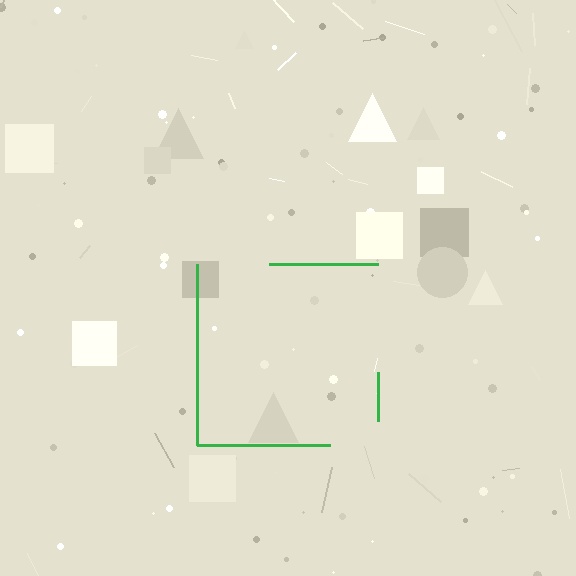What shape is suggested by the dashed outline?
The dashed outline suggests a square.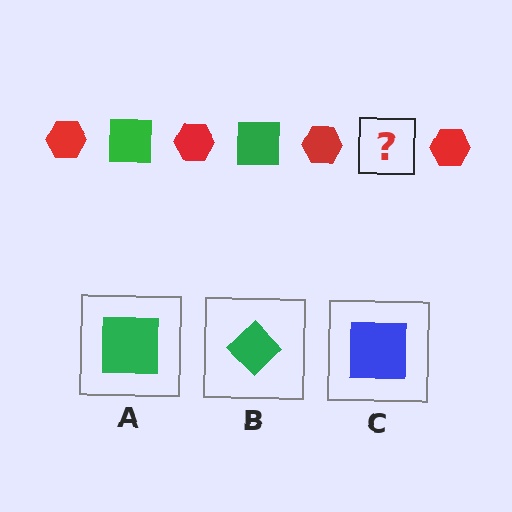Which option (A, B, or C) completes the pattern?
A.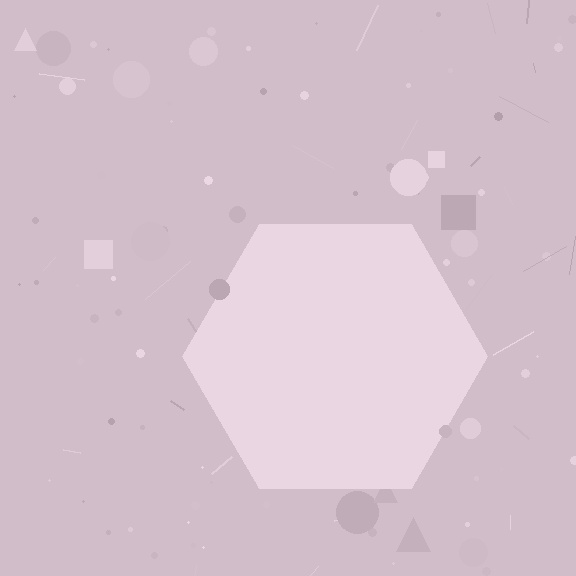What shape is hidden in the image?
A hexagon is hidden in the image.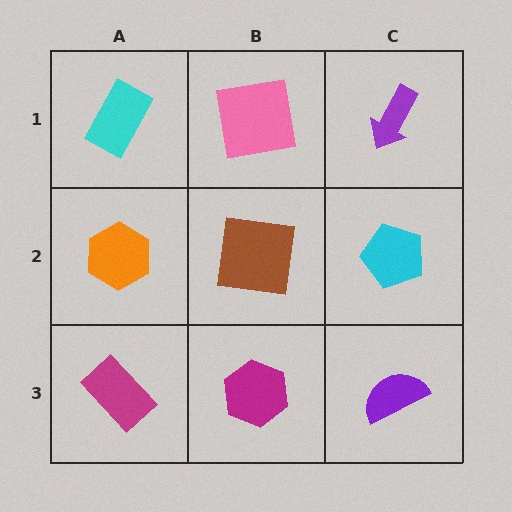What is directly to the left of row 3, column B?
A magenta rectangle.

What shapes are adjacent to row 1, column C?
A cyan pentagon (row 2, column C), a pink square (row 1, column B).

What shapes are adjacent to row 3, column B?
A brown square (row 2, column B), a magenta rectangle (row 3, column A), a purple semicircle (row 3, column C).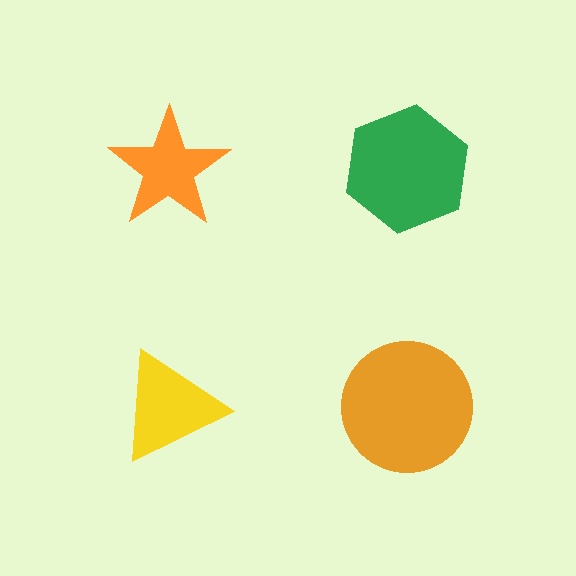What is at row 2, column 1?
A yellow triangle.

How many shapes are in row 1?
2 shapes.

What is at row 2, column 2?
An orange circle.